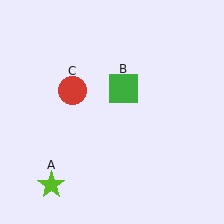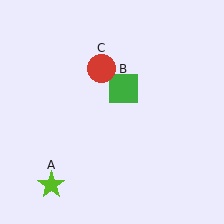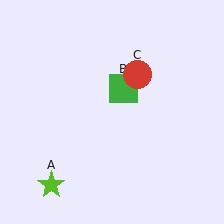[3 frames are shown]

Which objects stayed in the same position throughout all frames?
Lime star (object A) and green square (object B) remained stationary.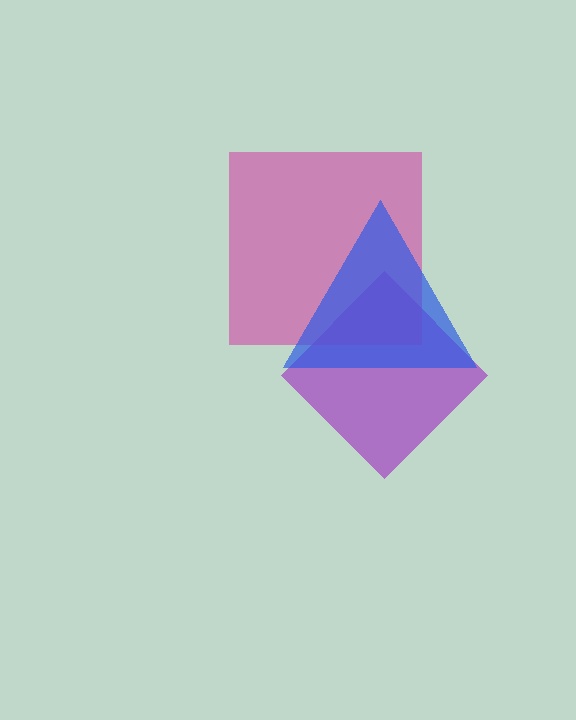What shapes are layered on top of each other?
The layered shapes are: a purple diamond, a magenta square, a blue triangle.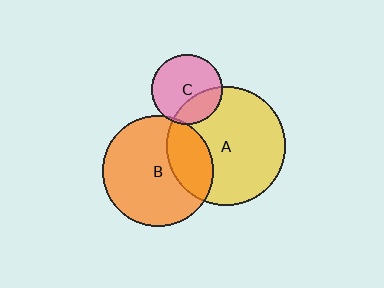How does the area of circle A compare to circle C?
Approximately 2.8 times.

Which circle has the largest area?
Circle A (yellow).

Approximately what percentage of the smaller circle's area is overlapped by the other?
Approximately 30%.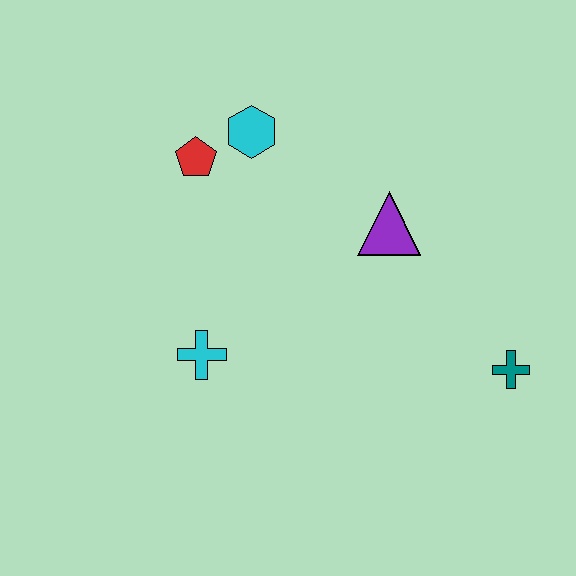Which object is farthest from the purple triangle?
The cyan cross is farthest from the purple triangle.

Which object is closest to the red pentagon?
The cyan hexagon is closest to the red pentagon.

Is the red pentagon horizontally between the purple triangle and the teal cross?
No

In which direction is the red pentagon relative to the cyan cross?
The red pentagon is above the cyan cross.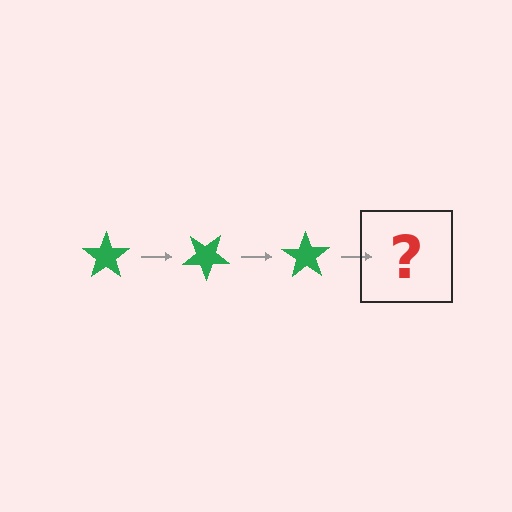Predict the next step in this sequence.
The next step is a green star rotated 105 degrees.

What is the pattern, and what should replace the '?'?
The pattern is that the star rotates 35 degrees each step. The '?' should be a green star rotated 105 degrees.